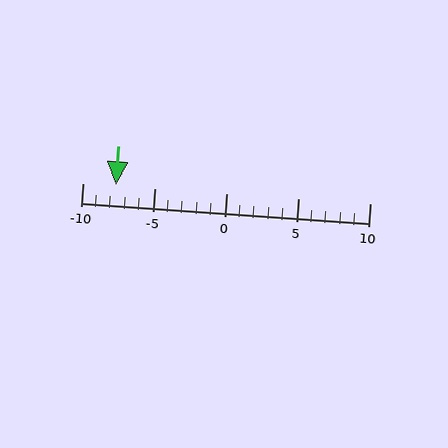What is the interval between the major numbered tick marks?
The major tick marks are spaced 5 units apart.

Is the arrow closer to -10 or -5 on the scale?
The arrow is closer to -10.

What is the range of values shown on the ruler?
The ruler shows values from -10 to 10.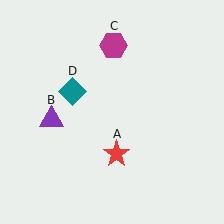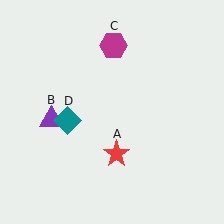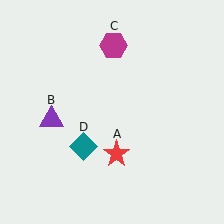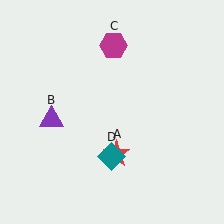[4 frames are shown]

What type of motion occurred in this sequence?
The teal diamond (object D) rotated counterclockwise around the center of the scene.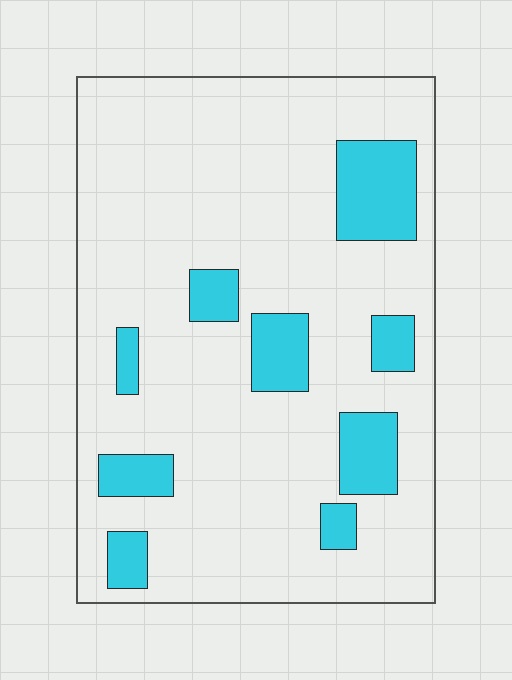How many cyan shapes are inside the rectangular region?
9.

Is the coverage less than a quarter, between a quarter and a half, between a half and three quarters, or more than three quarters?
Less than a quarter.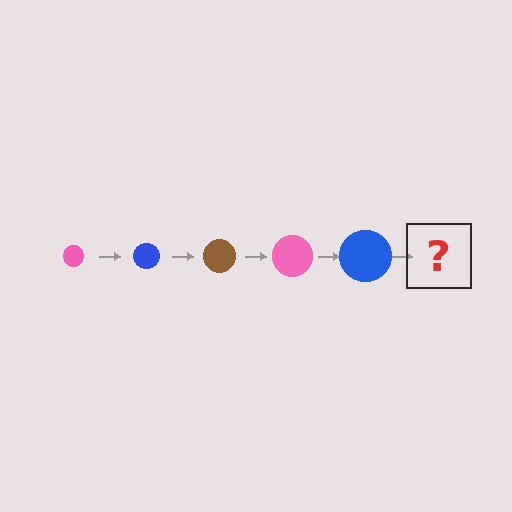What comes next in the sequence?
The next element should be a brown circle, larger than the previous one.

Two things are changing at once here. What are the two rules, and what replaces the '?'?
The two rules are that the circle grows larger each step and the color cycles through pink, blue, and brown. The '?' should be a brown circle, larger than the previous one.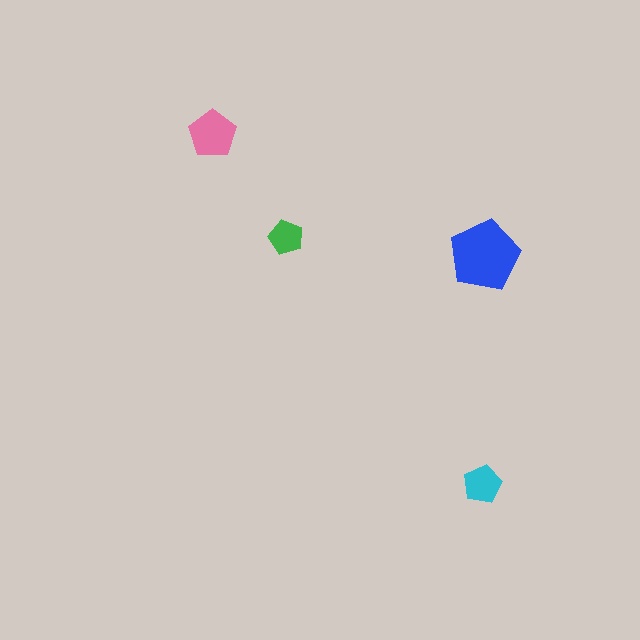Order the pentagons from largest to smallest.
the blue one, the pink one, the cyan one, the green one.